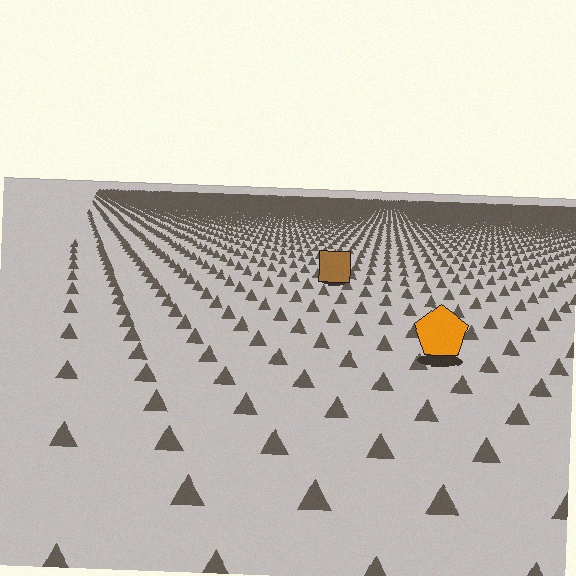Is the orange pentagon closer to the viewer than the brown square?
Yes. The orange pentagon is closer — you can tell from the texture gradient: the ground texture is coarser near it.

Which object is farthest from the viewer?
The brown square is farthest from the viewer. It appears smaller and the ground texture around it is denser.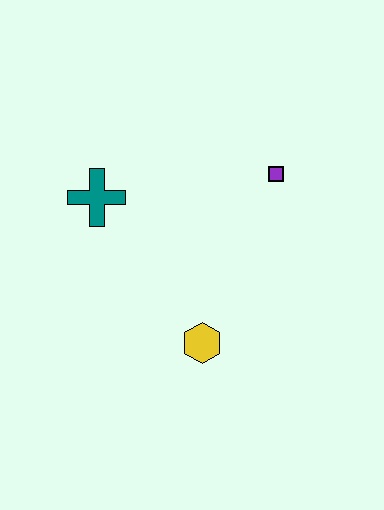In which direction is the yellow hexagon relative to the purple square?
The yellow hexagon is below the purple square.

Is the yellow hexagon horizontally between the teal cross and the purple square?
Yes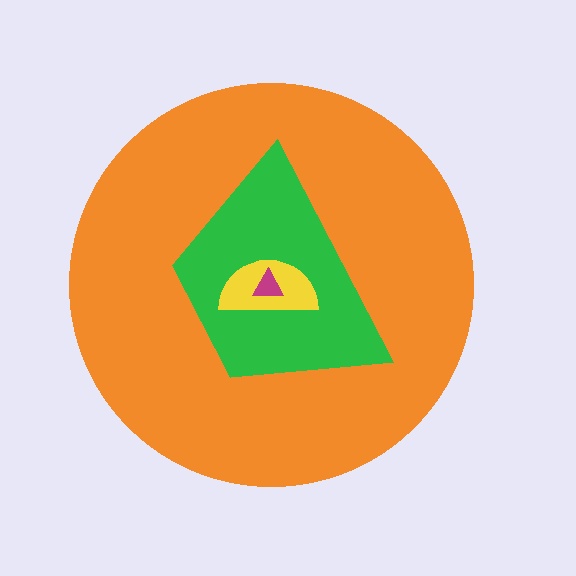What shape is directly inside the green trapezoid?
The yellow semicircle.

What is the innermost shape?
The magenta triangle.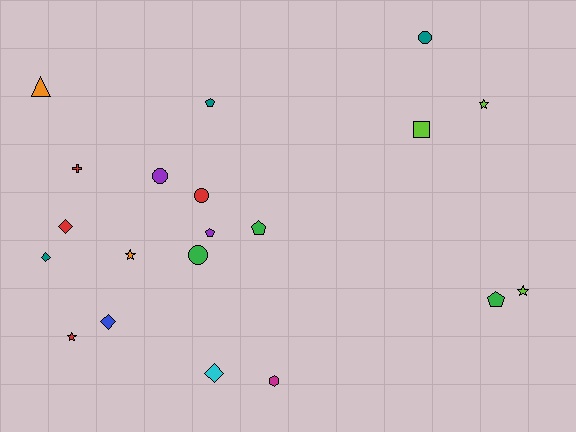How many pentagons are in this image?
There are 4 pentagons.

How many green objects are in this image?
There are 3 green objects.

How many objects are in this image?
There are 20 objects.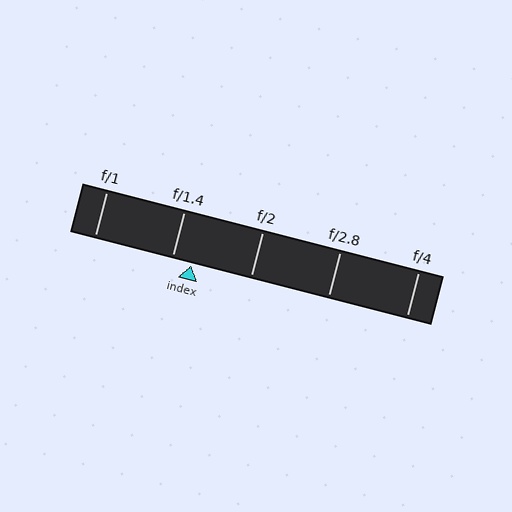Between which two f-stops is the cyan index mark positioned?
The index mark is between f/1.4 and f/2.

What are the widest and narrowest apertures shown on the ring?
The widest aperture shown is f/1 and the narrowest is f/4.